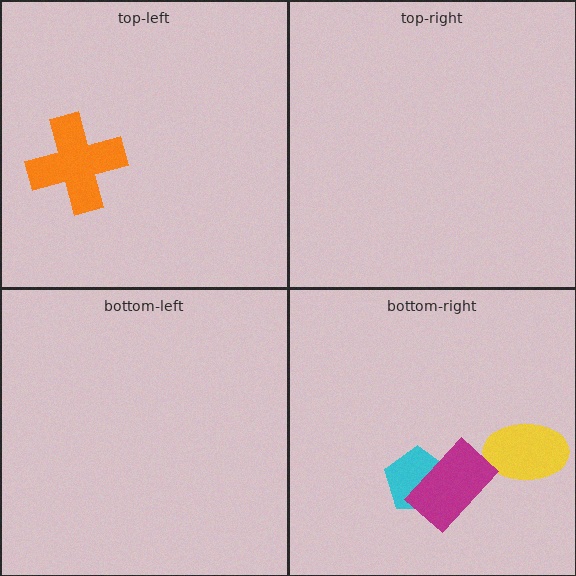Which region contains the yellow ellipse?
The bottom-right region.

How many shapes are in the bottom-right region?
3.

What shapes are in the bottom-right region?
The cyan pentagon, the yellow ellipse, the magenta rectangle.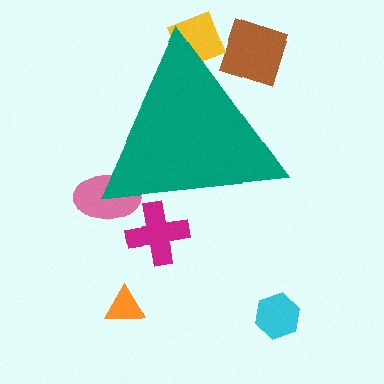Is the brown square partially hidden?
Yes, the brown square is partially hidden behind the teal triangle.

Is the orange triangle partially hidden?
No, the orange triangle is fully visible.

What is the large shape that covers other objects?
A teal triangle.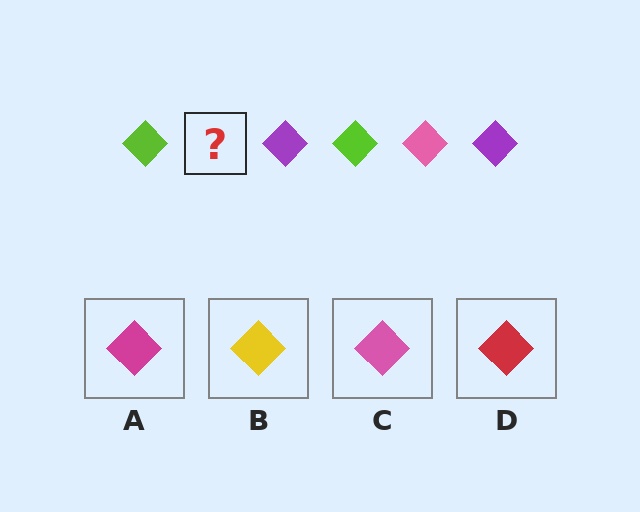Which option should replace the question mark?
Option C.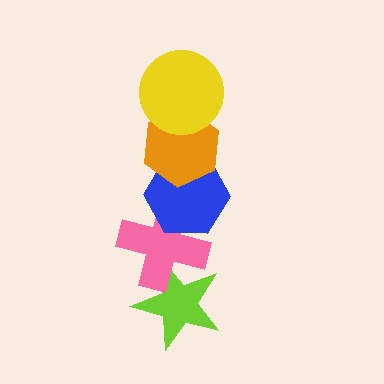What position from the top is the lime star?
The lime star is 5th from the top.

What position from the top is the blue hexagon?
The blue hexagon is 3rd from the top.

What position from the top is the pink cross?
The pink cross is 4th from the top.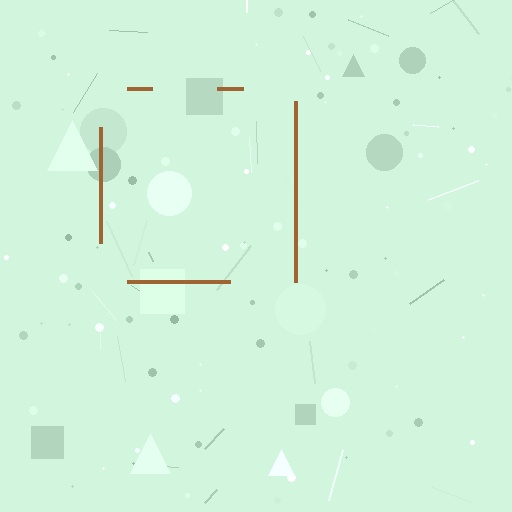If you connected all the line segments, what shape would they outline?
They would outline a square.